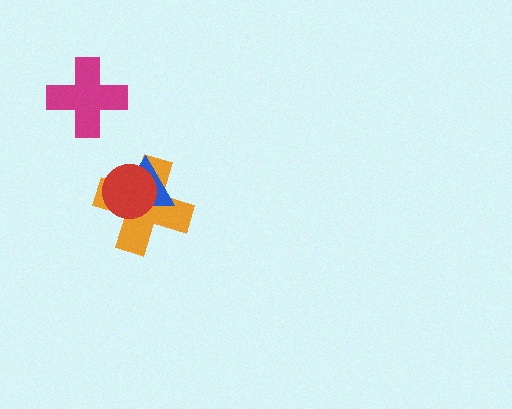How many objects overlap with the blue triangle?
2 objects overlap with the blue triangle.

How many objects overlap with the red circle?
2 objects overlap with the red circle.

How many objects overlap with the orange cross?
2 objects overlap with the orange cross.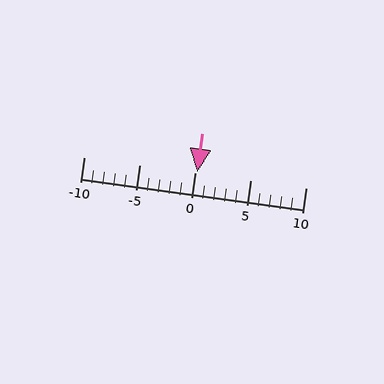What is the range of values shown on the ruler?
The ruler shows values from -10 to 10.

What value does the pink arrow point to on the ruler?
The pink arrow points to approximately 0.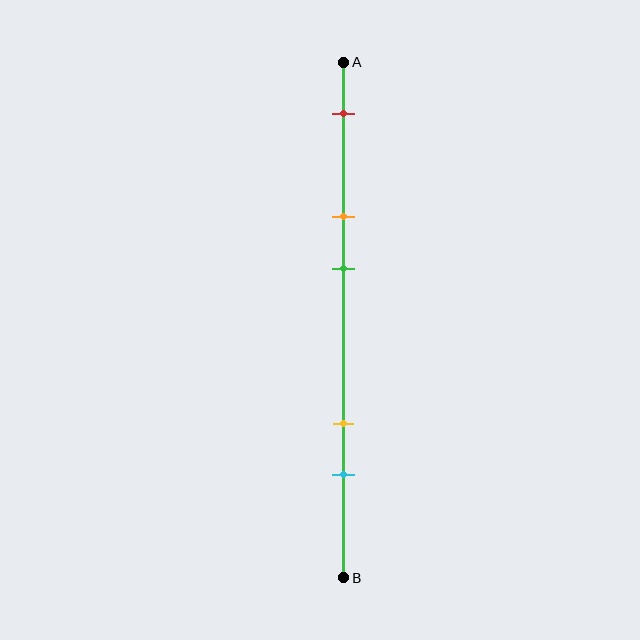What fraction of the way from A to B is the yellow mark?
The yellow mark is approximately 70% (0.7) of the way from A to B.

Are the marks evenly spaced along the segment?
No, the marks are not evenly spaced.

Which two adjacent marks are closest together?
The orange and green marks are the closest adjacent pair.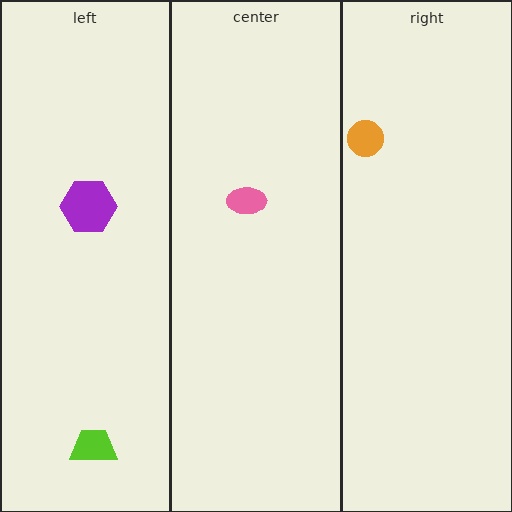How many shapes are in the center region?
1.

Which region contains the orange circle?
The right region.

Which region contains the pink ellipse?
The center region.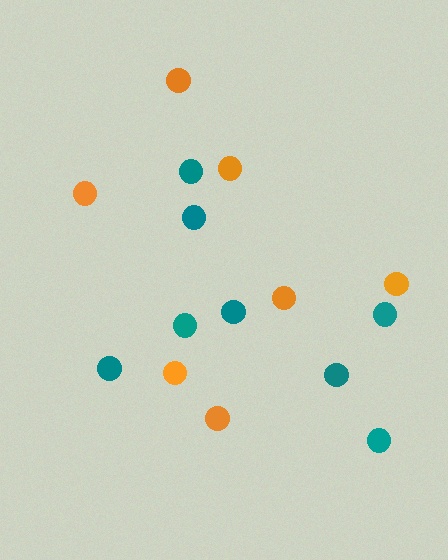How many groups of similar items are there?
There are 2 groups: one group of orange circles (7) and one group of teal circles (8).